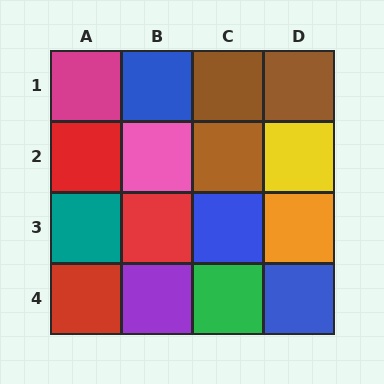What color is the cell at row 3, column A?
Teal.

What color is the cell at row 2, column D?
Yellow.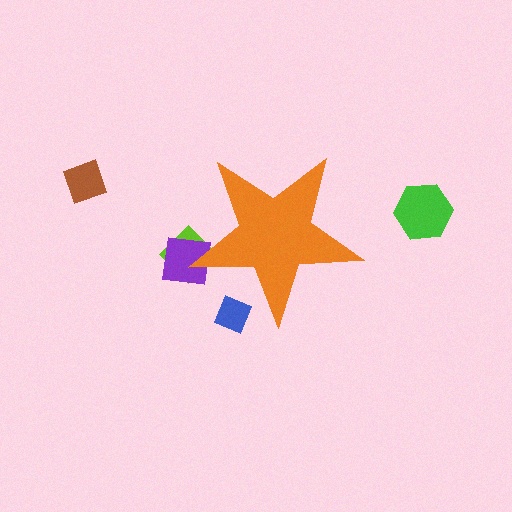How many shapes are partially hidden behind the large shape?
3 shapes are partially hidden.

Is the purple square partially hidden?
Yes, the purple square is partially hidden behind the orange star.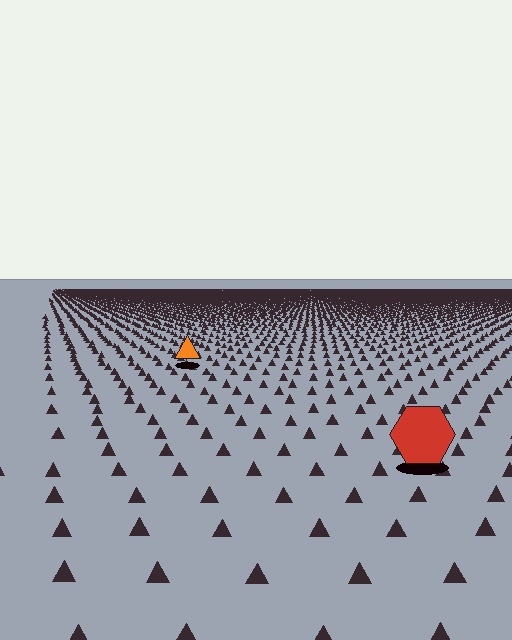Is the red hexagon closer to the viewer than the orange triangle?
Yes. The red hexagon is closer — you can tell from the texture gradient: the ground texture is coarser near it.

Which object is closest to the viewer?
The red hexagon is closest. The texture marks near it are larger and more spread out.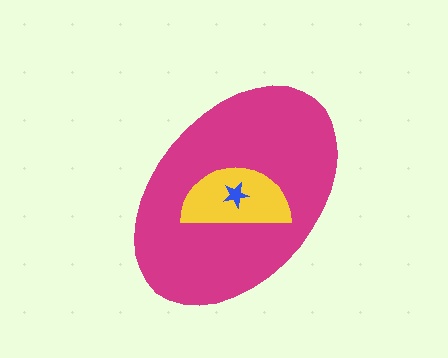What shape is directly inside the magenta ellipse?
The yellow semicircle.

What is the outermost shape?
The magenta ellipse.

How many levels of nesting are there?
3.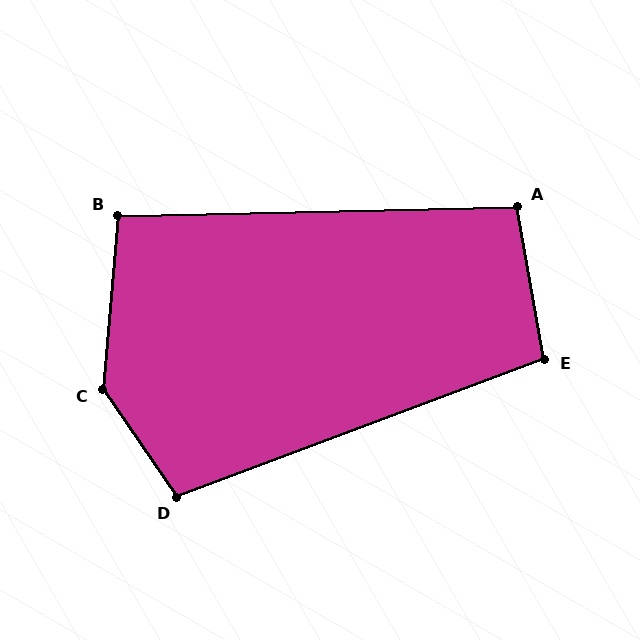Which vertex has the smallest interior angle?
B, at approximately 96 degrees.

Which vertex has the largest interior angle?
C, at approximately 141 degrees.